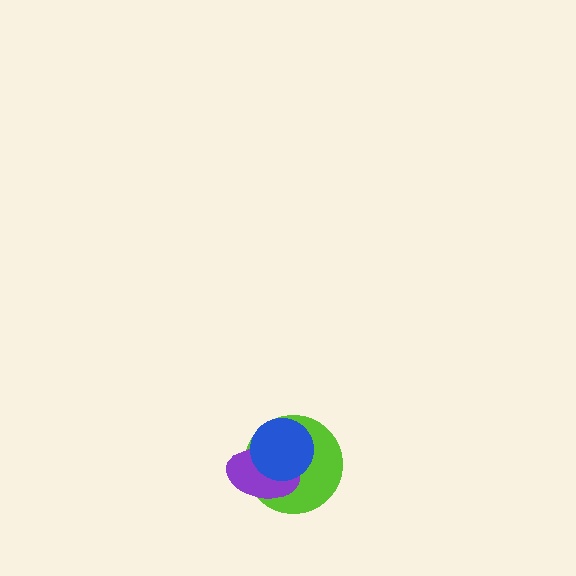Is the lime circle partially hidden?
Yes, it is partially covered by another shape.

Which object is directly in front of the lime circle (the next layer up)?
The purple ellipse is directly in front of the lime circle.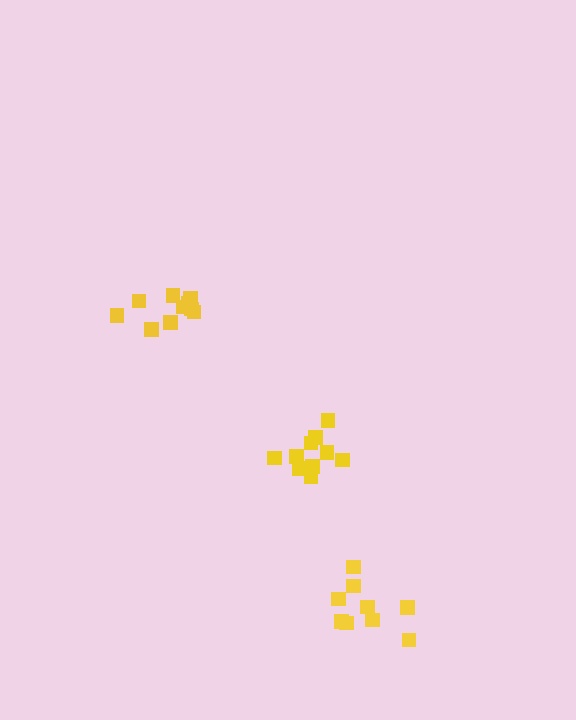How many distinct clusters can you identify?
There are 3 distinct clusters.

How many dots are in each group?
Group 1: 10 dots, Group 2: 10 dots, Group 3: 9 dots (29 total).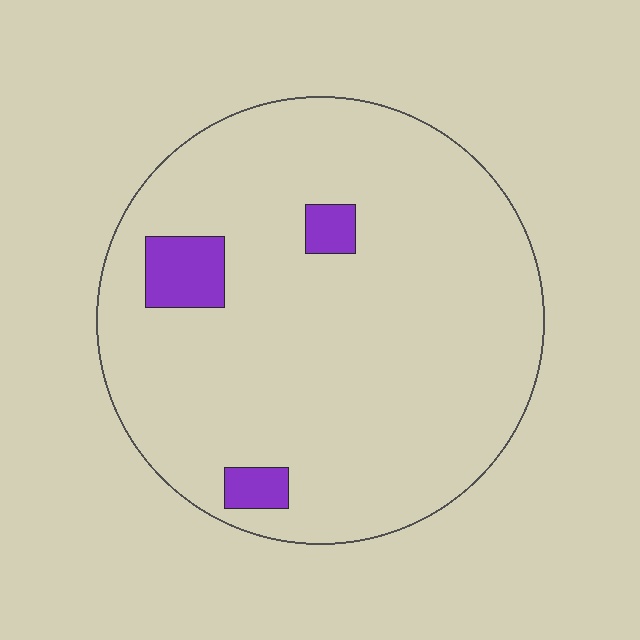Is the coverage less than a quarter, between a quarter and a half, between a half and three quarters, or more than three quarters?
Less than a quarter.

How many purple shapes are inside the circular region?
3.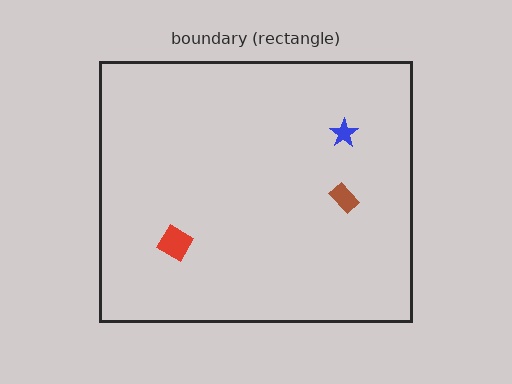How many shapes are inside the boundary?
3 inside, 0 outside.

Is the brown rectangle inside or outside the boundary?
Inside.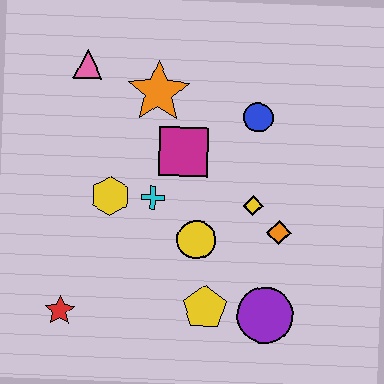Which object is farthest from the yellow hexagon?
The purple circle is farthest from the yellow hexagon.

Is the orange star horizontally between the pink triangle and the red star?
No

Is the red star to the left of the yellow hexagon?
Yes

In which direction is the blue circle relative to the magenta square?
The blue circle is to the right of the magenta square.